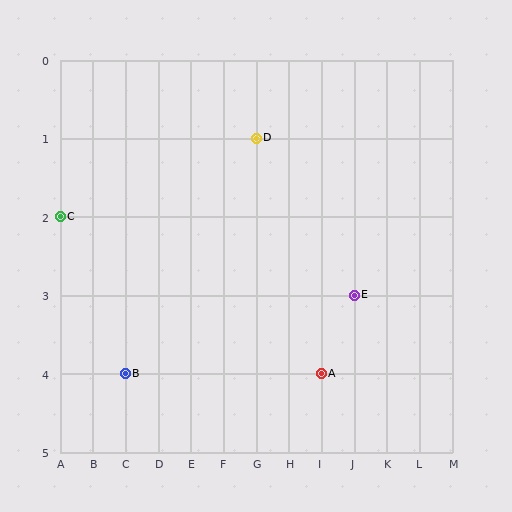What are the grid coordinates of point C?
Point C is at grid coordinates (A, 2).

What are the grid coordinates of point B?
Point B is at grid coordinates (C, 4).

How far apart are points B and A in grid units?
Points B and A are 6 columns apart.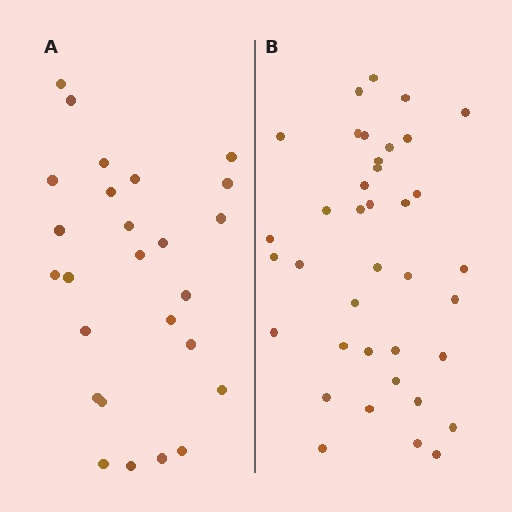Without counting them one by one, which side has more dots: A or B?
Region B (the right region) has more dots.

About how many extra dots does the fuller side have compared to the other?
Region B has roughly 12 or so more dots than region A.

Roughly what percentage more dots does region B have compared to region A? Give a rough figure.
About 45% more.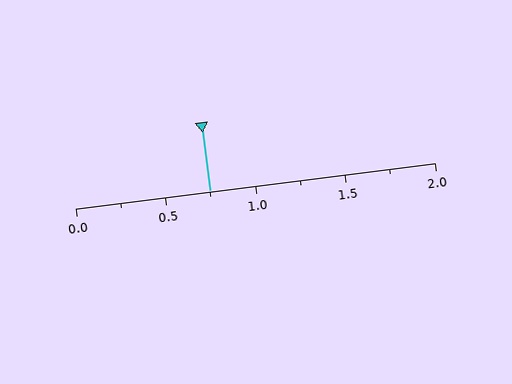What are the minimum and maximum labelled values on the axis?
The axis runs from 0.0 to 2.0.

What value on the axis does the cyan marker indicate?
The marker indicates approximately 0.75.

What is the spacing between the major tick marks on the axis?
The major ticks are spaced 0.5 apart.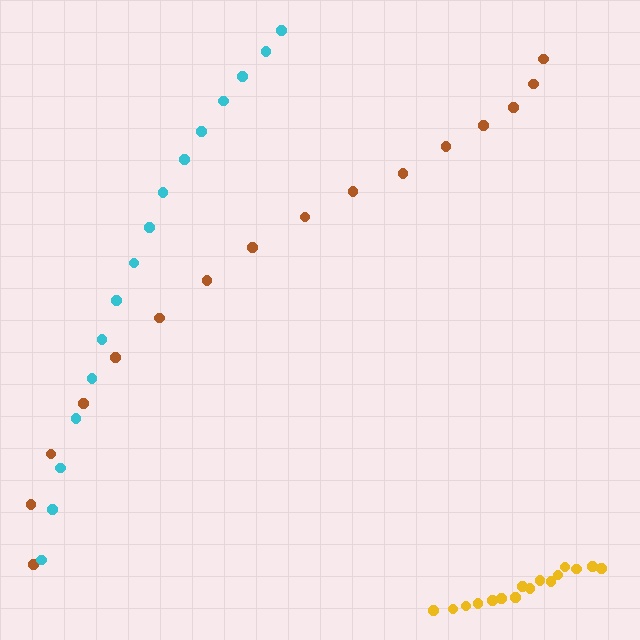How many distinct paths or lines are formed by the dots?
There are 3 distinct paths.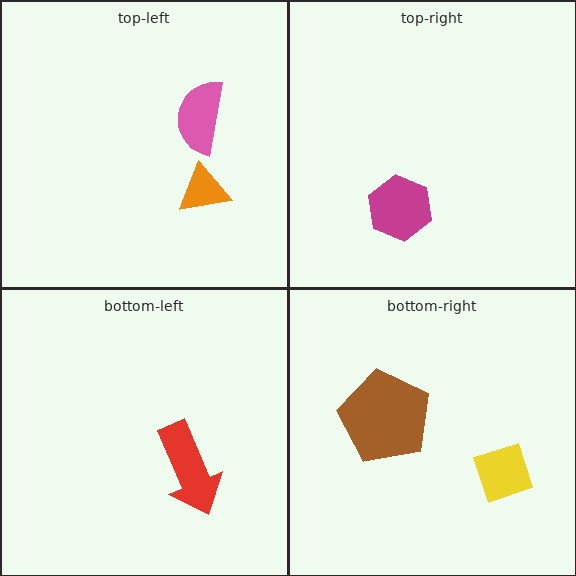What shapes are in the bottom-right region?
The brown pentagon, the yellow diamond.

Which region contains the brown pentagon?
The bottom-right region.